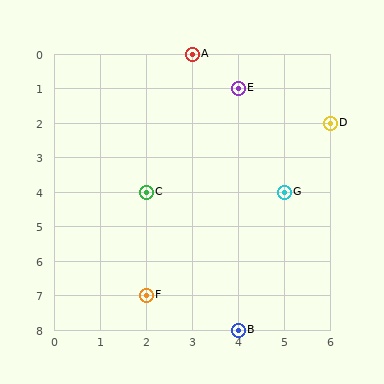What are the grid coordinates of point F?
Point F is at grid coordinates (2, 7).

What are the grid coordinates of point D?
Point D is at grid coordinates (6, 2).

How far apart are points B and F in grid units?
Points B and F are 2 columns and 1 row apart (about 2.2 grid units diagonally).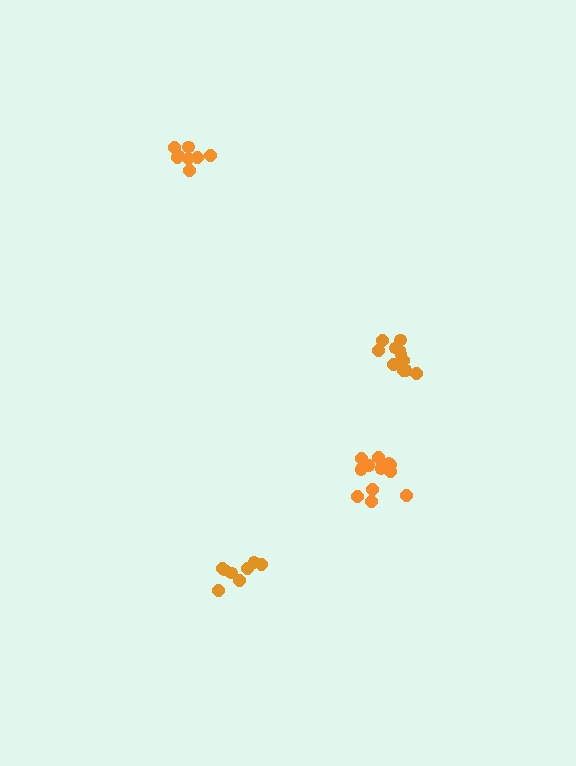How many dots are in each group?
Group 1: 12 dots, Group 2: 8 dots, Group 3: 11 dots, Group 4: 8 dots (39 total).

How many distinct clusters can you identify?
There are 4 distinct clusters.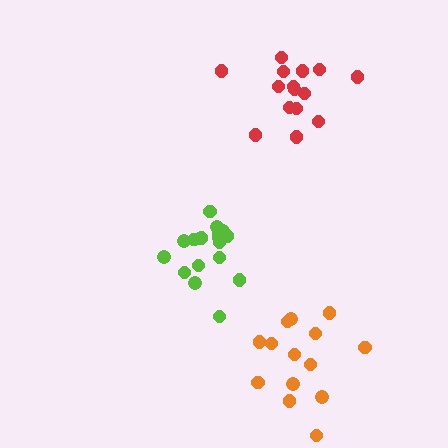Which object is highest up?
The red cluster is topmost.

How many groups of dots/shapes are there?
There are 3 groups.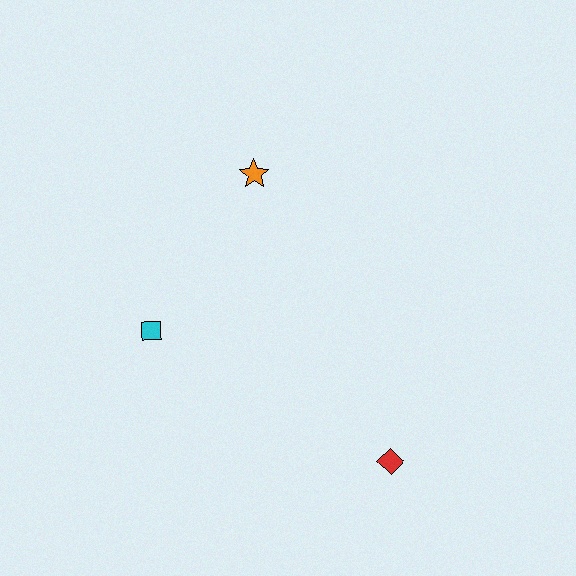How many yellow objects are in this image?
There are no yellow objects.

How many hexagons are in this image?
There are no hexagons.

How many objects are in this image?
There are 3 objects.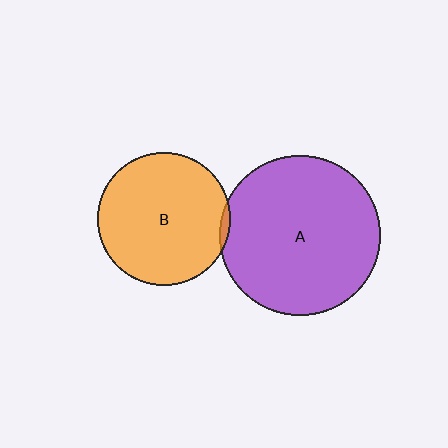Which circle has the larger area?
Circle A (purple).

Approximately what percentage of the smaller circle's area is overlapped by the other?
Approximately 5%.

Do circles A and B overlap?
Yes.